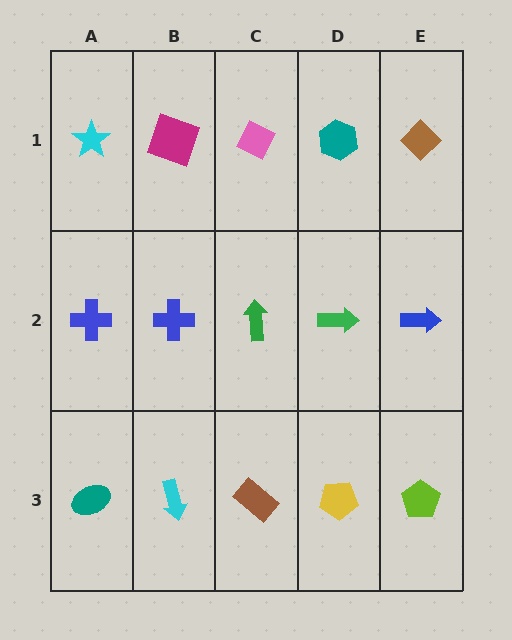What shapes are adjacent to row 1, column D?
A green arrow (row 2, column D), a pink diamond (row 1, column C), a brown diamond (row 1, column E).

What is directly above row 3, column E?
A blue arrow.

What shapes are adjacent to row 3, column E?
A blue arrow (row 2, column E), a yellow pentagon (row 3, column D).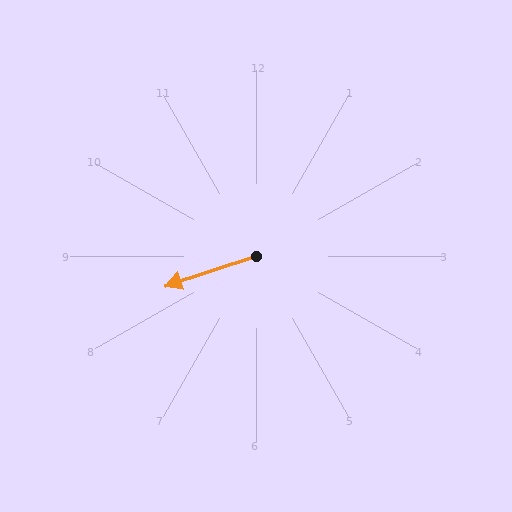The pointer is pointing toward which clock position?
Roughly 8 o'clock.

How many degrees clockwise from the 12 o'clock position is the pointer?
Approximately 252 degrees.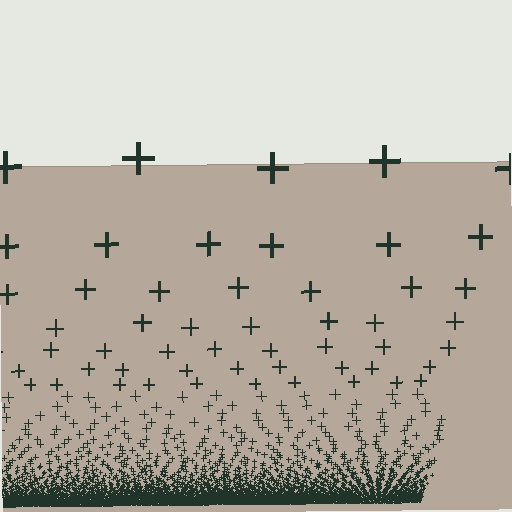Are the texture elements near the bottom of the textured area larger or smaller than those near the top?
Smaller. The gradient is inverted — elements near the bottom are smaller and denser.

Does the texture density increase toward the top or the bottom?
Density increases toward the bottom.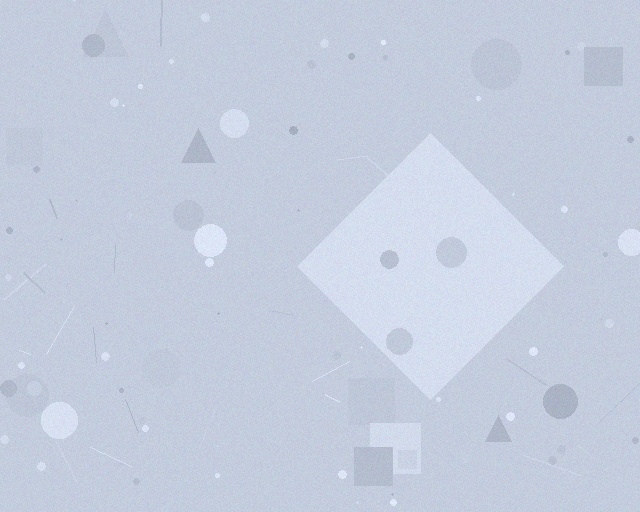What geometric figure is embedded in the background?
A diamond is embedded in the background.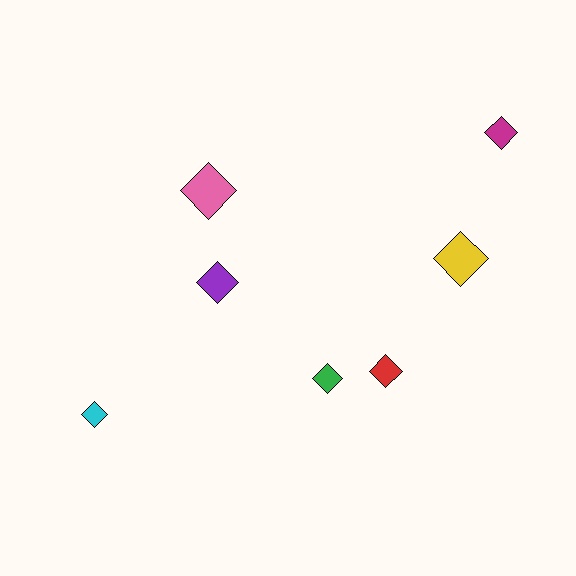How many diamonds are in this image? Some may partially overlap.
There are 7 diamonds.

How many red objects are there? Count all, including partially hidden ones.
There is 1 red object.